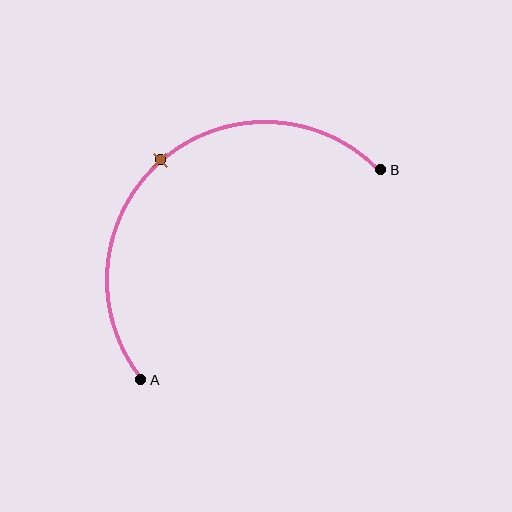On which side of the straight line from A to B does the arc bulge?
The arc bulges above and to the left of the straight line connecting A and B.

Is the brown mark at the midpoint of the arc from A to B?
Yes. The brown mark lies on the arc at equal arc-length from both A and B — it is the arc midpoint.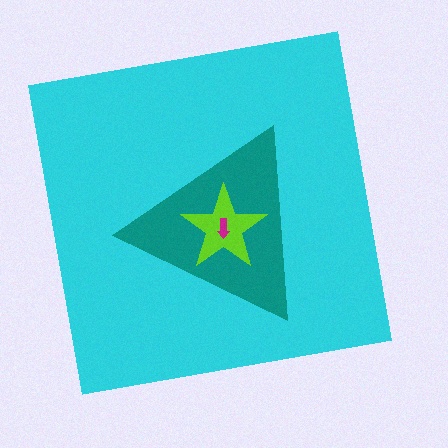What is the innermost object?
The magenta arrow.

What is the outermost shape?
The cyan square.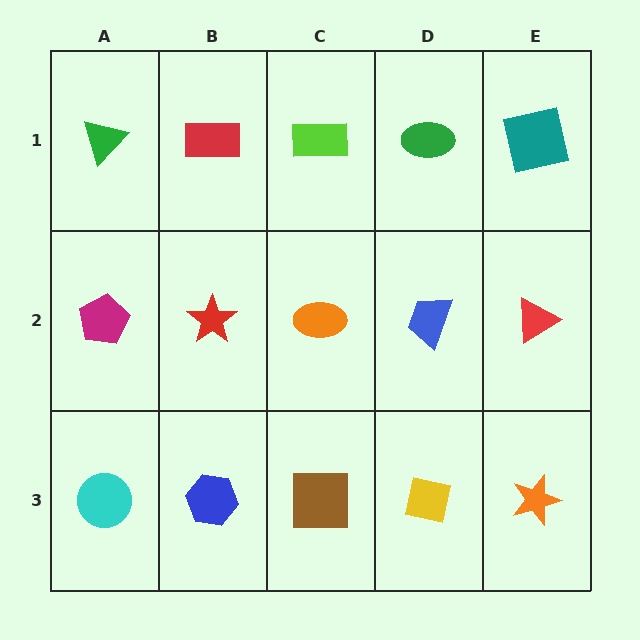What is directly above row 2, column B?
A red rectangle.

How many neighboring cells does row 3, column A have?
2.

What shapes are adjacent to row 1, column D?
A blue trapezoid (row 2, column D), a lime rectangle (row 1, column C), a teal square (row 1, column E).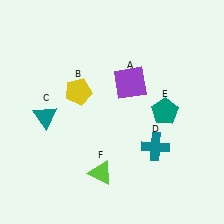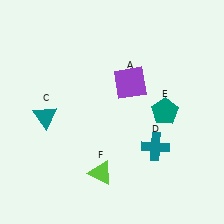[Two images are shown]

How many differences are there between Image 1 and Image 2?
There is 1 difference between the two images.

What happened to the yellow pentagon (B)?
The yellow pentagon (B) was removed in Image 2. It was in the top-left area of Image 1.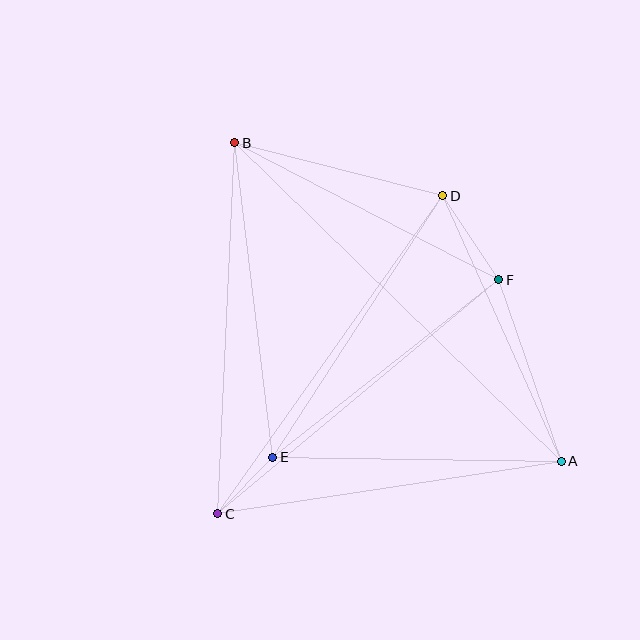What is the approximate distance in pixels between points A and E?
The distance between A and E is approximately 288 pixels.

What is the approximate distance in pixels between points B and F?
The distance between B and F is approximately 298 pixels.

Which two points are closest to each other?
Points C and E are closest to each other.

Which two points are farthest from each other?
Points A and B are farthest from each other.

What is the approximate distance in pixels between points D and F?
The distance between D and F is approximately 101 pixels.